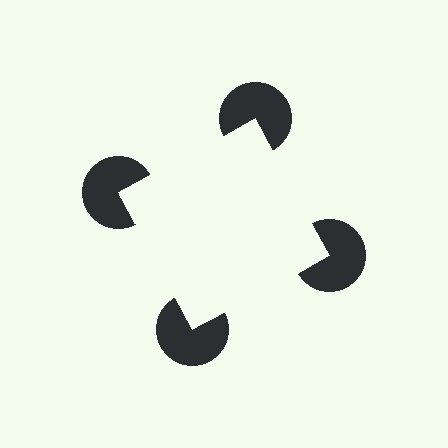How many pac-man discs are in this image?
There are 4 — one at each vertex of the illusory square.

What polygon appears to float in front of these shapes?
An illusory square — its edges are inferred from the aligned wedge cuts in the pac-man discs, not physically drawn.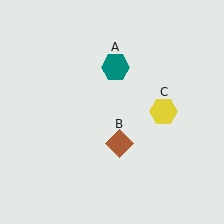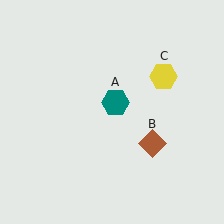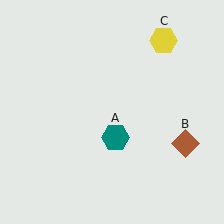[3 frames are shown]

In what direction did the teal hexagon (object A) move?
The teal hexagon (object A) moved down.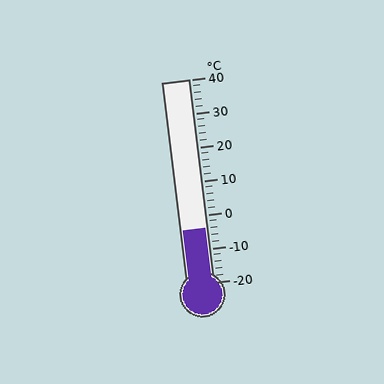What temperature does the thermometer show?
The thermometer shows approximately -4°C.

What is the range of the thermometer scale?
The thermometer scale ranges from -20°C to 40°C.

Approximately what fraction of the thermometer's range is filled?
The thermometer is filled to approximately 25% of its range.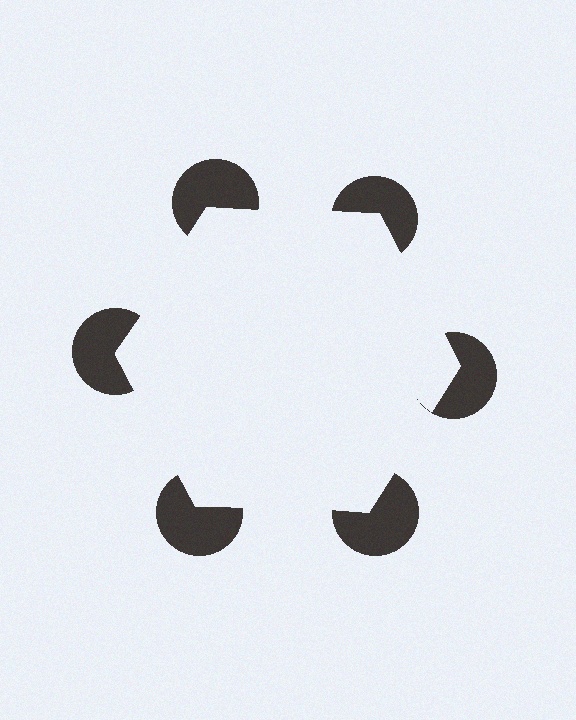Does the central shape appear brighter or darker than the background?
It typically appears slightly brighter than the background, even though no actual brightness change is drawn.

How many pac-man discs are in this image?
There are 6 — one at each vertex of the illusory hexagon.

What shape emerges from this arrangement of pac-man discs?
An illusory hexagon — its edges are inferred from the aligned wedge cuts in the pac-man discs, not physically drawn.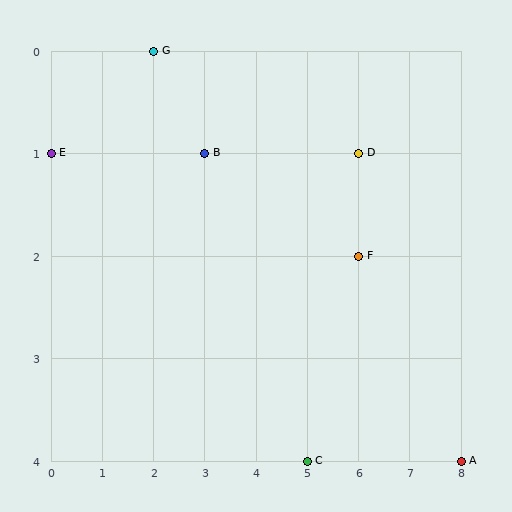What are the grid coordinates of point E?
Point E is at grid coordinates (0, 1).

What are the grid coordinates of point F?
Point F is at grid coordinates (6, 2).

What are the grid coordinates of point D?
Point D is at grid coordinates (6, 1).